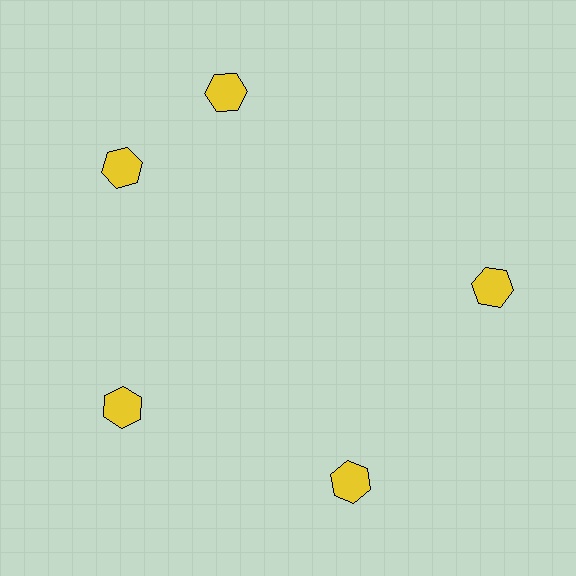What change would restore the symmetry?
The symmetry would be restored by rotating it back into even spacing with its neighbors so that all 5 hexagons sit at equal angles and equal distance from the center.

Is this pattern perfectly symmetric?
No. The 5 yellow hexagons are arranged in a ring, but one element near the 1 o'clock position is rotated out of alignment along the ring, breaking the 5-fold rotational symmetry.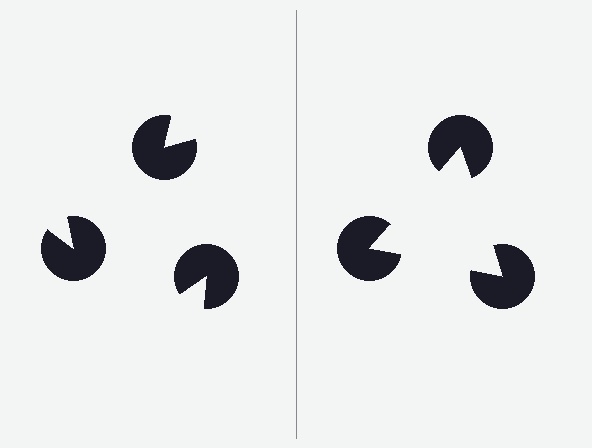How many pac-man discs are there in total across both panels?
6 — 3 on each side.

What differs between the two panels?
The pac-man discs are positioned identically on both sides; only the wedge orientations differ. On the right they align to a triangle; on the left they are misaligned.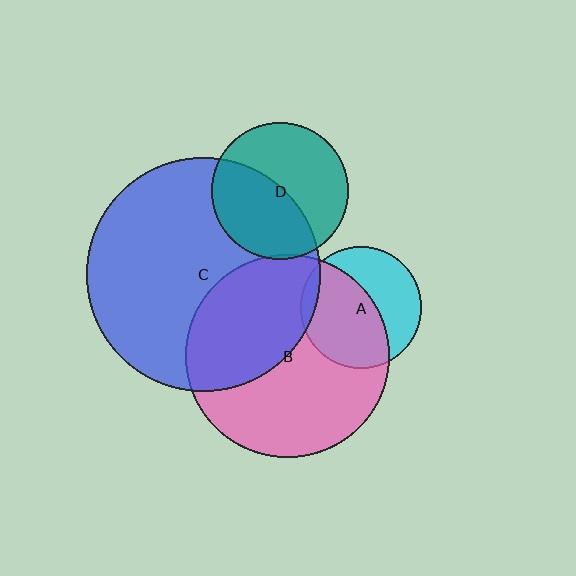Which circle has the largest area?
Circle C (blue).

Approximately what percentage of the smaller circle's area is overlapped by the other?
Approximately 5%.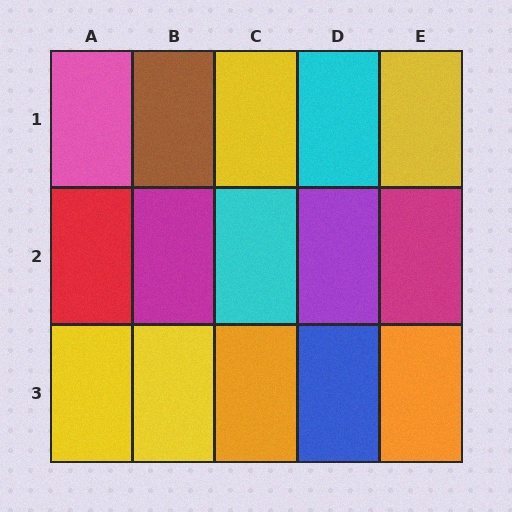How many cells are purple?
1 cell is purple.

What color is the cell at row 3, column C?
Orange.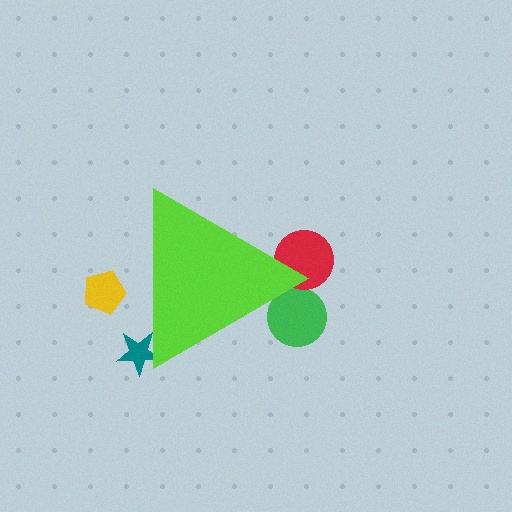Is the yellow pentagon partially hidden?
Yes, the yellow pentagon is partially hidden behind the lime triangle.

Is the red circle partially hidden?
Yes, the red circle is partially hidden behind the lime triangle.